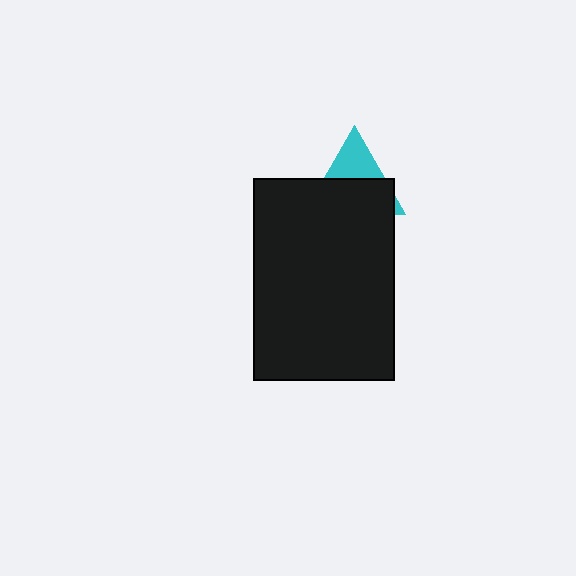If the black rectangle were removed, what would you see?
You would see the complete cyan triangle.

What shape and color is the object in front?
The object in front is a black rectangle.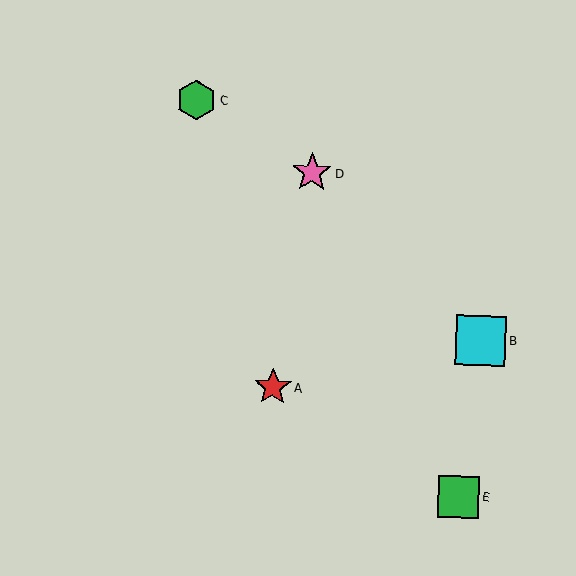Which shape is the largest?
The cyan square (labeled B) is the largest.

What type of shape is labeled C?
Shape C is a green hexagon.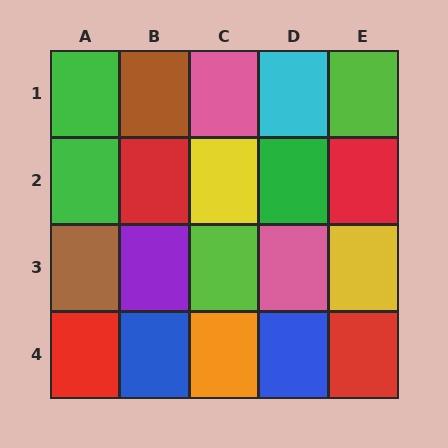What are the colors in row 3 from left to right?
Brown, purple, lime, pink, yellow.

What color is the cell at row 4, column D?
Blue.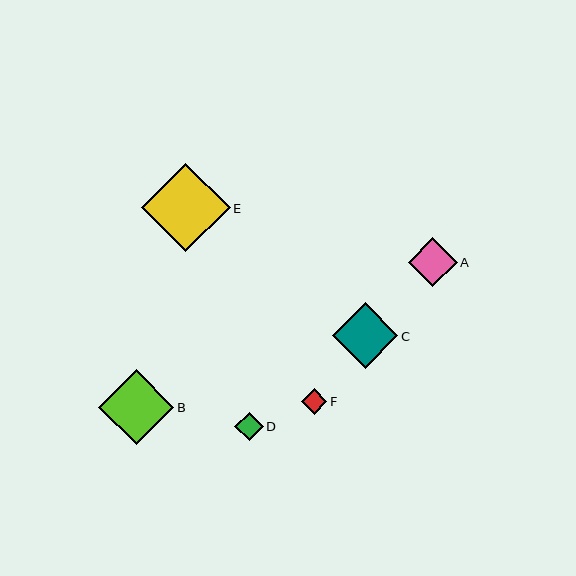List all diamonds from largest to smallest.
From largest to smallest: E, B, C, A, D, F.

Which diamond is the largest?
Diamond E is the largest with a size of approximately 88 pixels.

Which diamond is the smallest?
Diamond F is the smallest with a size of approximately 25 pixels.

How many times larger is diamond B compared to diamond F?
Diamond B is approximately 3.0 times the size of diamond F.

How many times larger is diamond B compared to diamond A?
Diamond B is approximately 1.5 times the size of diamond A.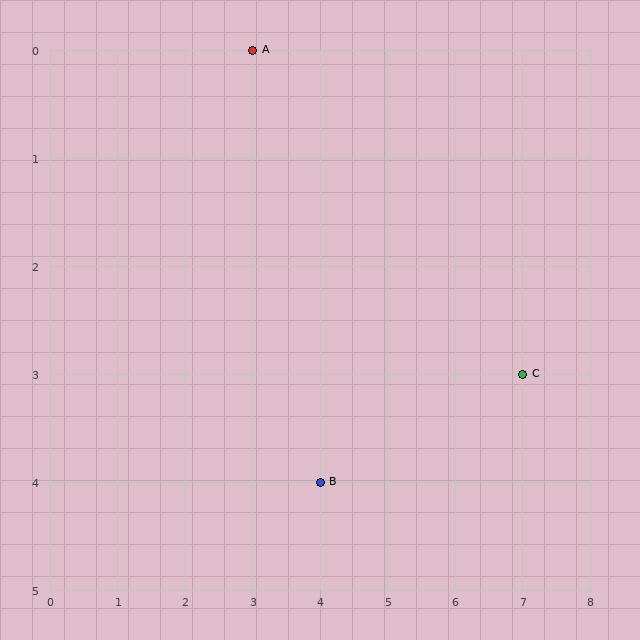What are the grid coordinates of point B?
Point B is at grid coordinates (4, 4).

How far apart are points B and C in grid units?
Points B and C are 3 columns and 1 row apart (about 3.2 grid units diagonally).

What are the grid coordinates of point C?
Point C is at grid coordinates (7, 3).